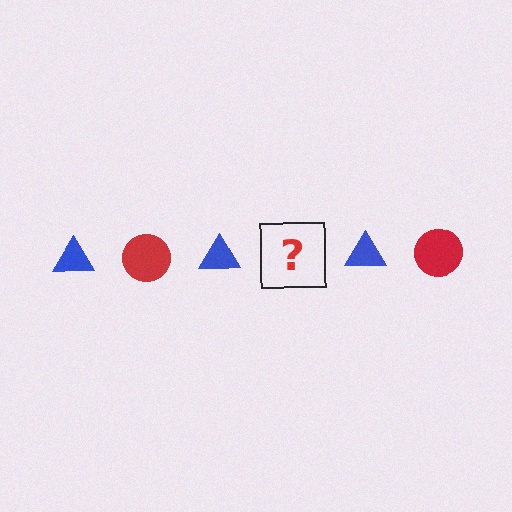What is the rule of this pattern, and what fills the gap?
The rule is that the pattern alternates between blue triangle and red circle. The gap should be filled with a red circle.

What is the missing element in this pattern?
The missing element is a red circle.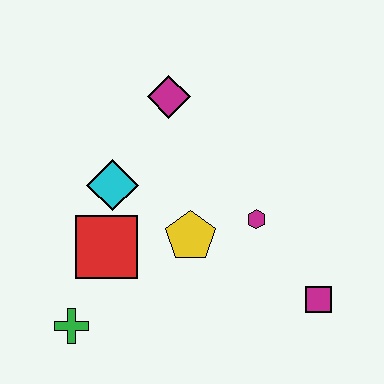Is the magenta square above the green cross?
Yes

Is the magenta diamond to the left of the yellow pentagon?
Yes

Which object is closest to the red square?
The cyan diamond is closest to the red square.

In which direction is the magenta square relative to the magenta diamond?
The magenta square is below the magenta diamond.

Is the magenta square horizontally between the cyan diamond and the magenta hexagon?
No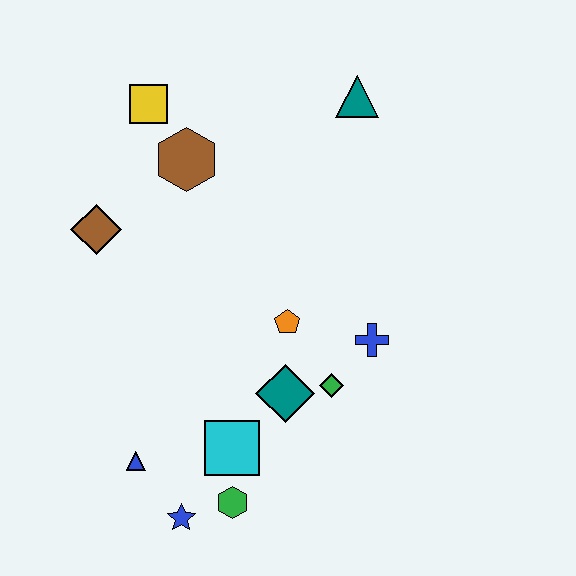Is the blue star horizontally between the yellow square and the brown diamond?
No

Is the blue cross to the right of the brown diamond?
Yes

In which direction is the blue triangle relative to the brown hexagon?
The blue triangle is below the brown hexagon.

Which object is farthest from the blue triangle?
The teal triangle is farthest from the blue triangle.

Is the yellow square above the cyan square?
Yes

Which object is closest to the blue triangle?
The blue star is closest to the blue triangle.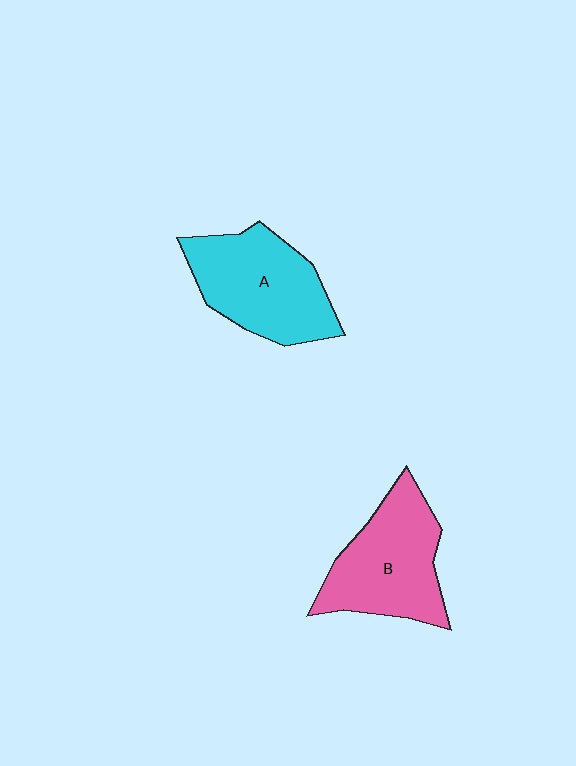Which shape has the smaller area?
Shape B (pink).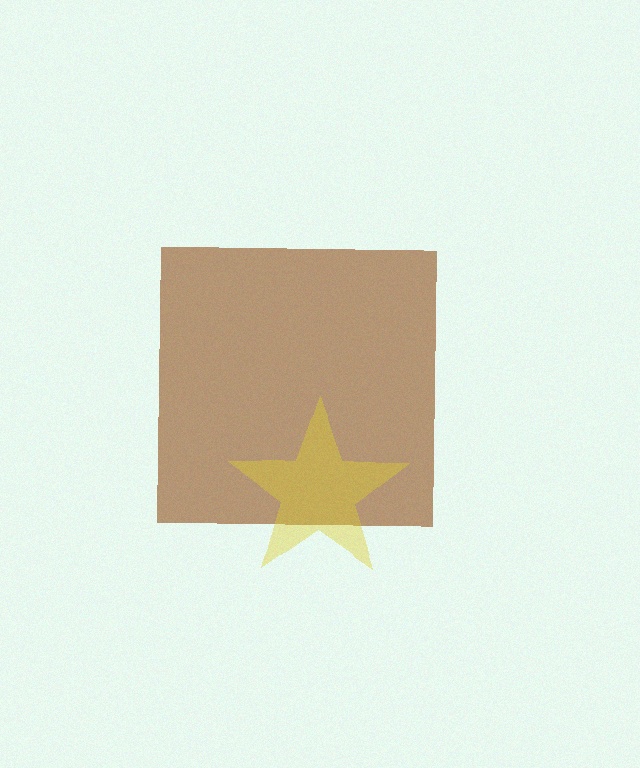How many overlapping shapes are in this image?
There are 2 overlapping shapes in the image.